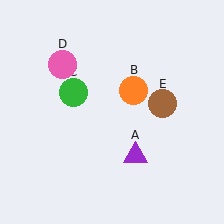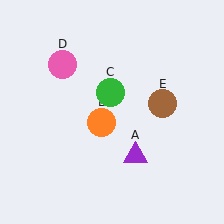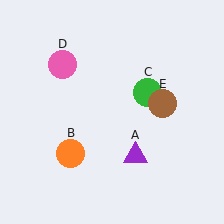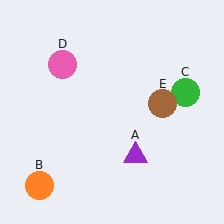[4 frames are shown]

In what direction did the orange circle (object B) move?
The orange circle (object B) moved down and to the left.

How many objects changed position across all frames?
2 objects changed position: orange circle (object B), green circle (object C).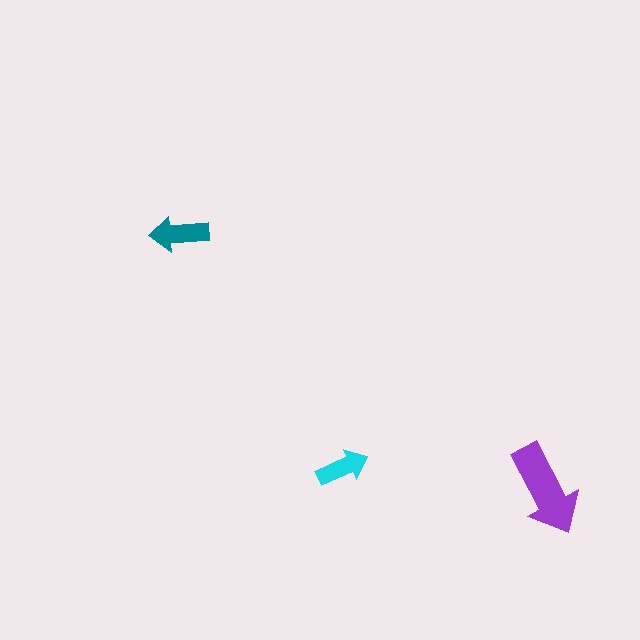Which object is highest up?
The teal arrow is topmost.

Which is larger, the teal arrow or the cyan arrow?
The teal one.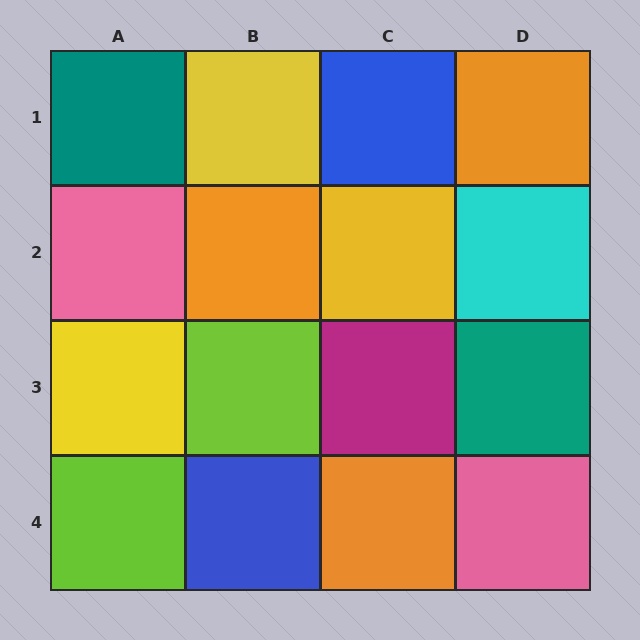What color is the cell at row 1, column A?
Teal.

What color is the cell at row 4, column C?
Orange.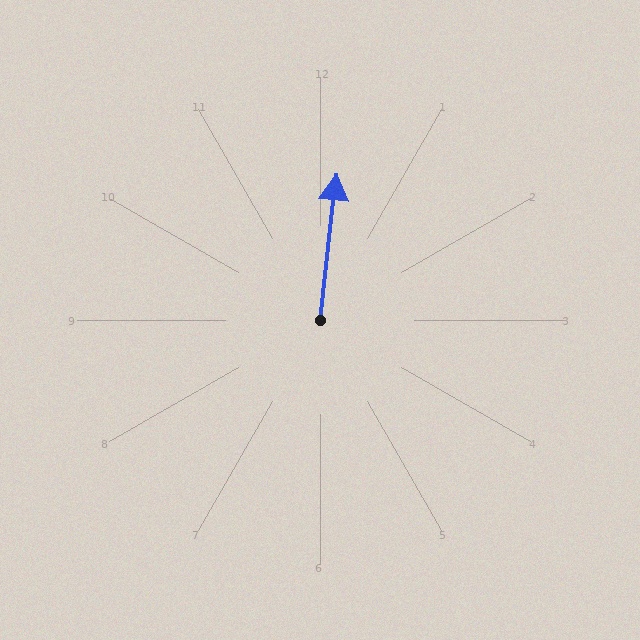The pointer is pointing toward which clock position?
Roughly 12 o'clock.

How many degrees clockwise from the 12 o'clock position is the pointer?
Approximately 6 degrees.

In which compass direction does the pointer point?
North.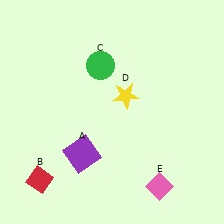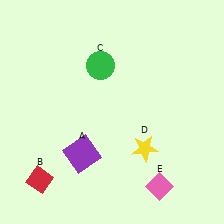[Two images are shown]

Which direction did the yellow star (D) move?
The yellow star (D) moved down.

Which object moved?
The yellow star (D) moved down.